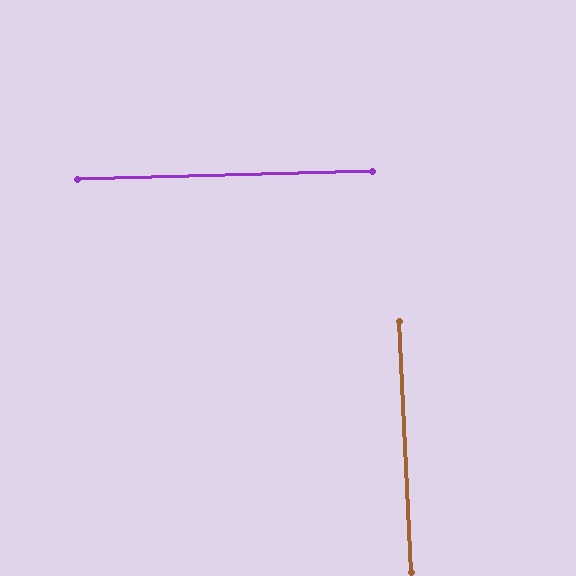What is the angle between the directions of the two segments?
Approximately 89 degrees.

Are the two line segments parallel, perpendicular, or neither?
Perpendicular — they meet at approximately 89°.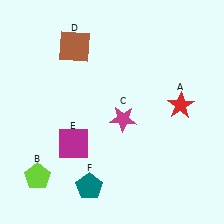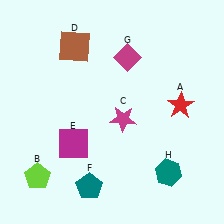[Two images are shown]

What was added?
A magenta diamond (G), a teal hexagon (H) were added in Image 2.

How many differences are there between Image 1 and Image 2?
There are 2 differences between the two images.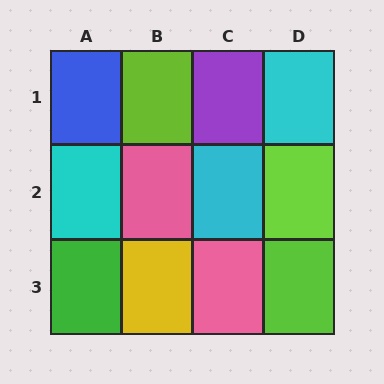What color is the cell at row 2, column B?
Pink.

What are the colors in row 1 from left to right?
Blue, lime, purple, cyan.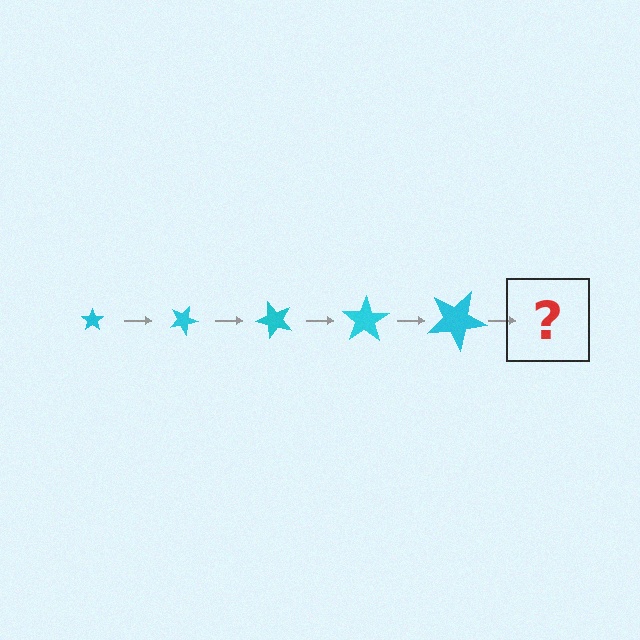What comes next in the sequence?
The next element should be a star, larger than the previous one and rotated 125 degrees from the start.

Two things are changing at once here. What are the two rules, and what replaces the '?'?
The two rules are that the star grows larger each step and it rotates 25 degrees each step. The '?' should be a star, larger than the previous one and rotated 125 degrees from the start.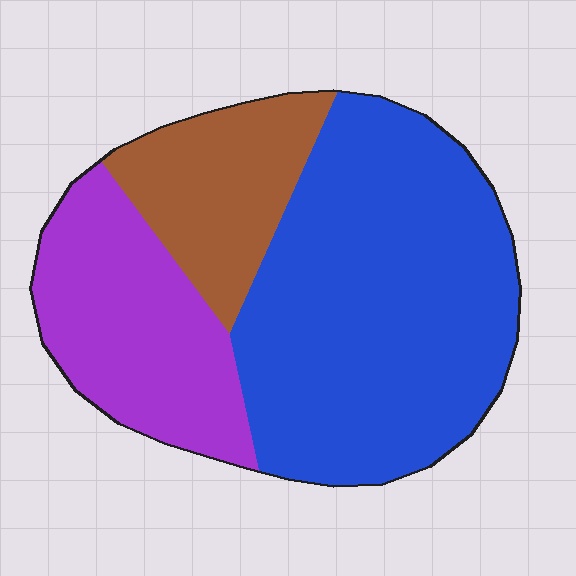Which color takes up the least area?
Brown, at roughly 20%.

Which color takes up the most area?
Blue, at roughly 55%.